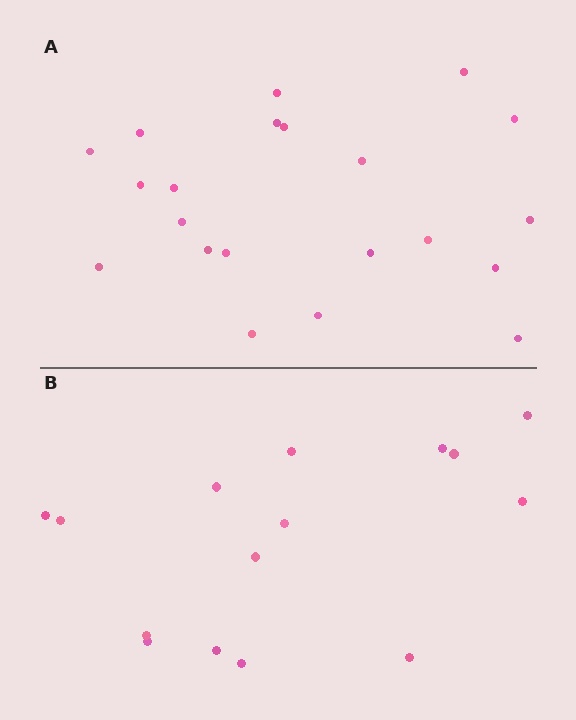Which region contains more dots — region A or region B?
Region A (the top region) has more dots.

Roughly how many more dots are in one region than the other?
Region A has about 6 more dots than region B.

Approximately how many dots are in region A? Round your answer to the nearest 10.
About 20 dots. (The exact count is 21, which rounds to 20.)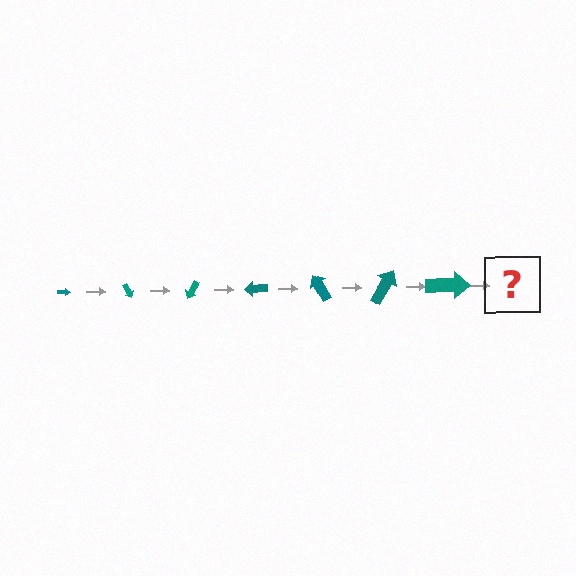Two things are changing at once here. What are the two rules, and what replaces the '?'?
The two rules are that the arrow grows larger each step and it rotates 60 degrees each step. The '?' should be an arrow, larger than the previous one and rotated 420 degrees from the start.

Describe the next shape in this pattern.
It should be an arrow, larger than the previous one and rotated 420 degrees from the start.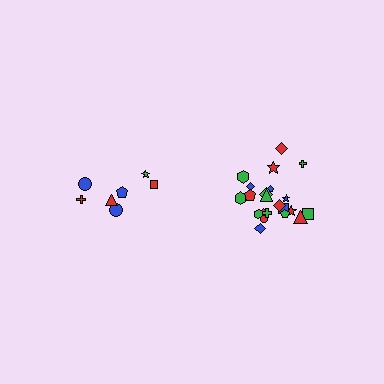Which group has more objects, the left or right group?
The right group.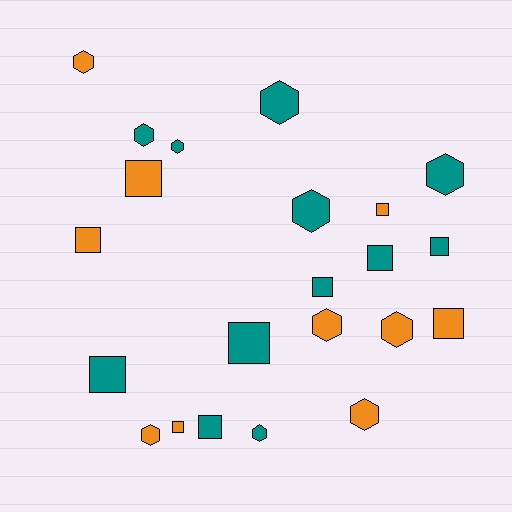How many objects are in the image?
There are 22 objects.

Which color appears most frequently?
Teal, with 12 objects.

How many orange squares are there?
There are 5 orange squares.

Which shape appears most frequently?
Square, with 11 objects.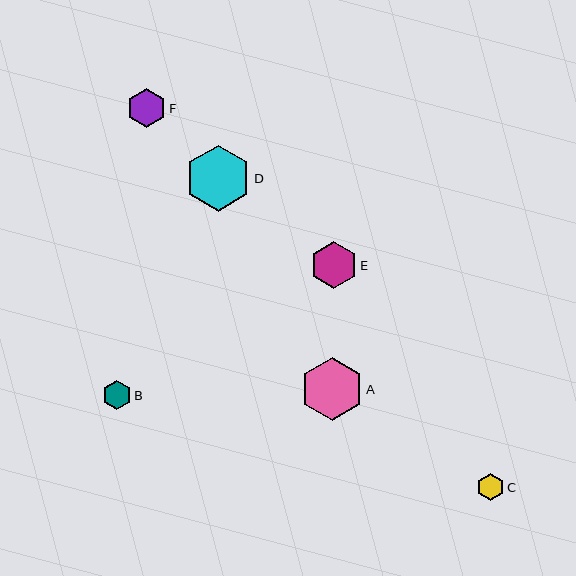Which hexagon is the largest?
Hexagon D is the largest with a size of approximately 66 pixels.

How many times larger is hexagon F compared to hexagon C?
Hexagon F is approximately 1.4 times the size of hexagon C.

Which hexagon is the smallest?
Hexagon C is the smallest with a size of approximately 27 pixels.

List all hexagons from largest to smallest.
From largest to smallest: D, A, E, F, B, C.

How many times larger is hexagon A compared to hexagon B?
Hexagon A is approximately 2.2 times the size of hexagon B.